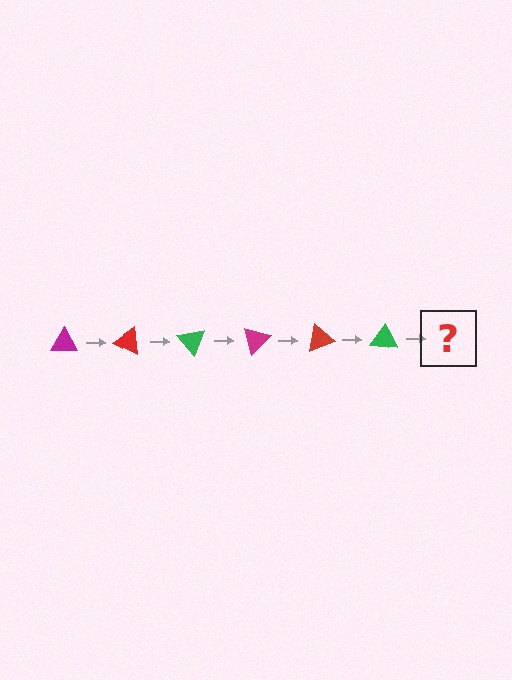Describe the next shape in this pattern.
It should be a magenta triangle, rotated 150 degrees from the start.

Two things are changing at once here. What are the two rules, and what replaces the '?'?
The two rules are that it rotates 25 degrees each step and the color cycles through magenta, red, and green. The '?' should be a magenta triangle, rotated 150 degrees from the start.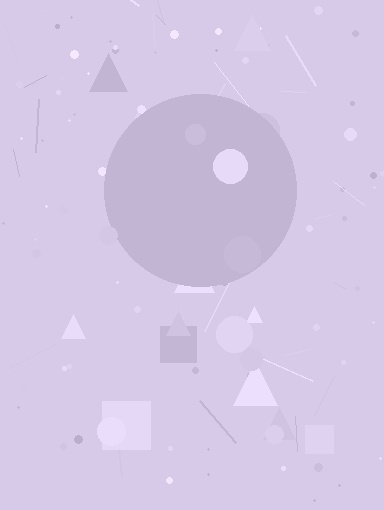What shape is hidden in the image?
A circle is hidden in the image.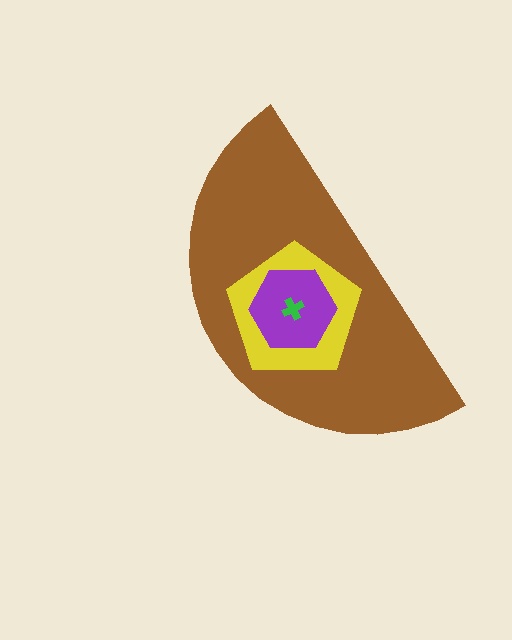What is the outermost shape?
The brown semicircle.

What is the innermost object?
The green cross.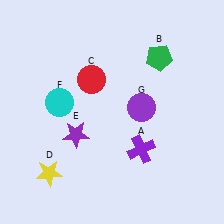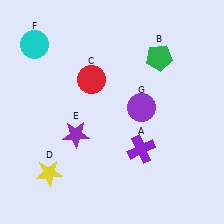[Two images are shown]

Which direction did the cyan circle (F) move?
The cyan circle (F) moved up.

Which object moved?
The cyan circle (F) moved up.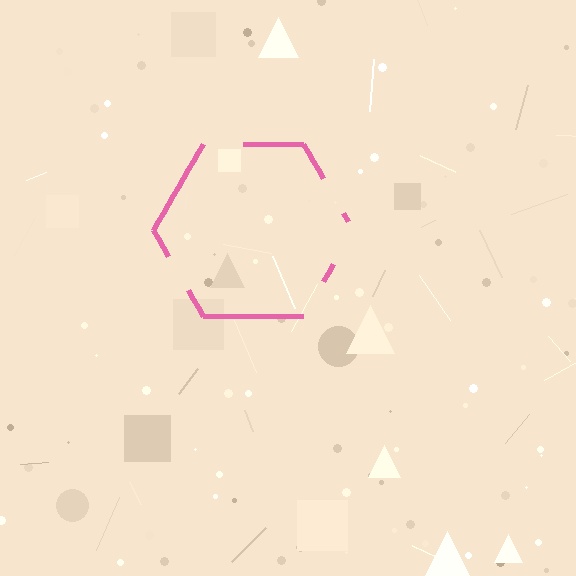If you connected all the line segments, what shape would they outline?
They would outline a hexagon.